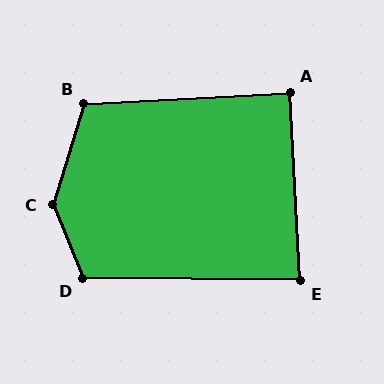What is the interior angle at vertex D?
Approximately 112 degrees (obtuse).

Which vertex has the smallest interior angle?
E, at approximately 86 degrees.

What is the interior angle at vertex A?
Approximately 90 degrees (approximately right).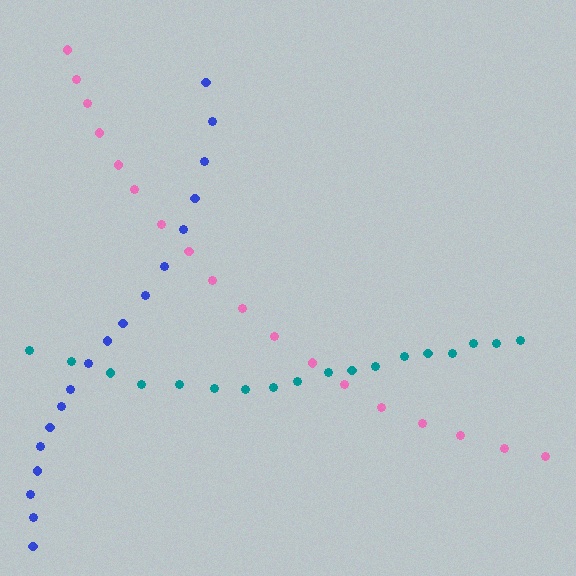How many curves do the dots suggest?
There are 3 distinct paths.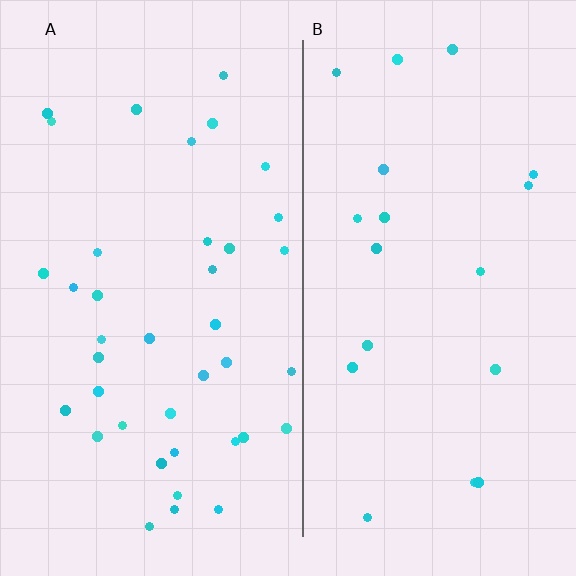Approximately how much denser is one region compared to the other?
Approximately 2.1× — region A over region B.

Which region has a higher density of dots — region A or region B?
A (the left).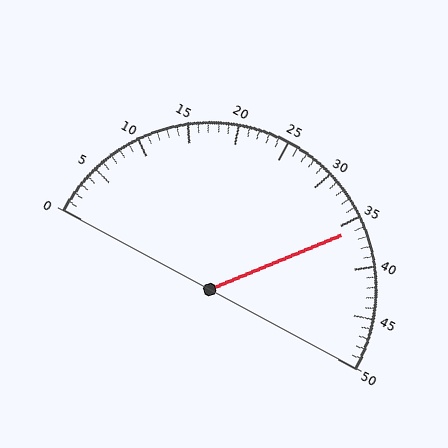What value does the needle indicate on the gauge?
The needle indicates approximately 36.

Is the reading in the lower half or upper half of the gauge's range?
The reading is in the upper half of the range (0 to 50).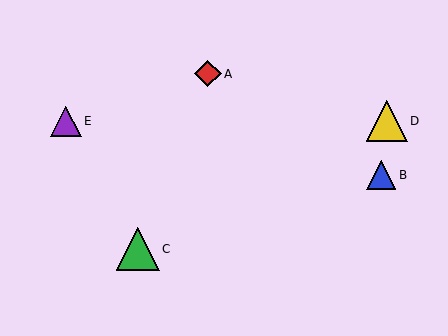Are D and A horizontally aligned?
No, D is at y≈121 and A is at y≈74.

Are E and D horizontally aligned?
Yes, both are at y≈121.